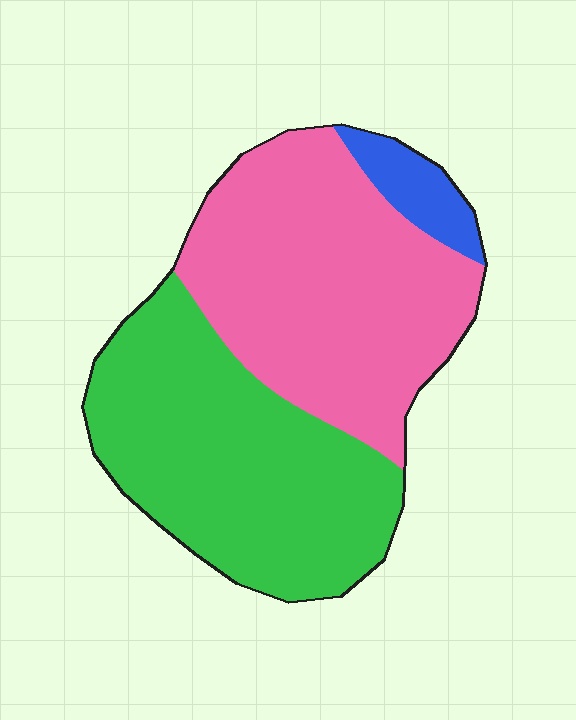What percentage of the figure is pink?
Pink covers about 50% of the figure.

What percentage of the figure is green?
Green takes up between a quarter and a half of the figure.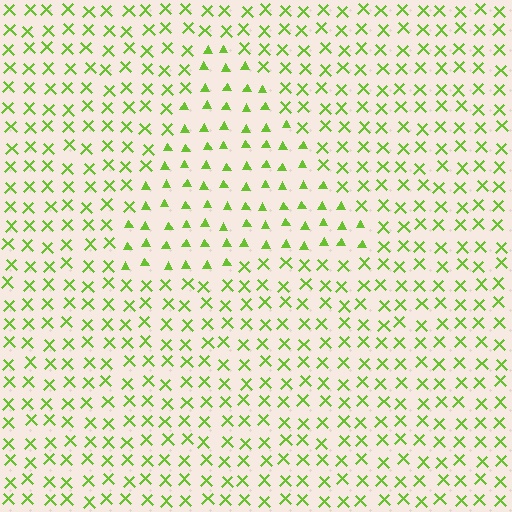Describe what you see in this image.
The image is filled with small lime elements arranged in a uniform grid. A triangle-shaped region contains triangles, while the surrounding area contains X marks. The boundary is defined purely by the change in element shape.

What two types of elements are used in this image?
The image uses triangles inside the triangle region and X marks outside it.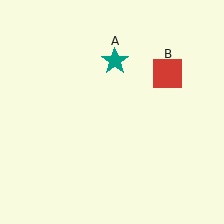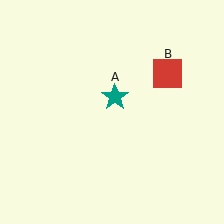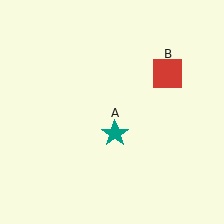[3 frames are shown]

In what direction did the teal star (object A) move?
The teal star (object A) moved down.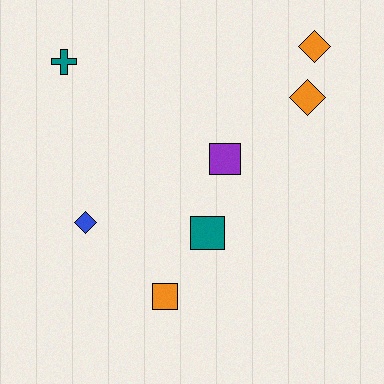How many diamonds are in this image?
There are 3 diamonds.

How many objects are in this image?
There are 7 objects.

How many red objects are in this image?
There are no red objects.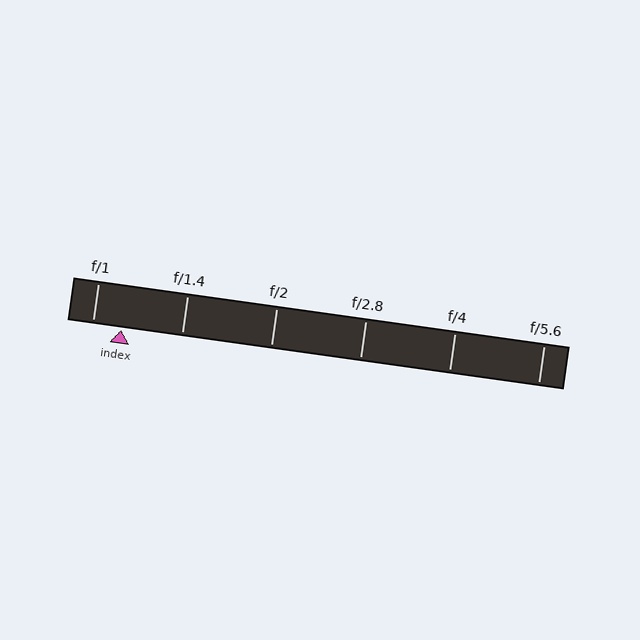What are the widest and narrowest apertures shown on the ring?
The widest aperture shown is f/1 and the narrowest is f/5.6.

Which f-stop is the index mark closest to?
The index mark is closest to f/1.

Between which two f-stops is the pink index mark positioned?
The index mark is between f/1 and f/1.4.